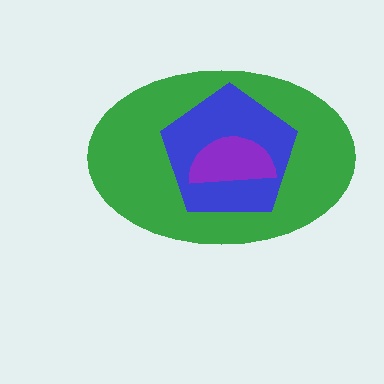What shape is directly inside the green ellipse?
The blue pentagon.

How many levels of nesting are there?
3.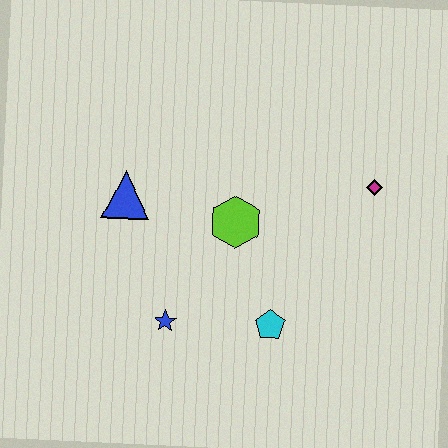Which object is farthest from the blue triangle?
The magenta diamond is farthest from the blue triangle.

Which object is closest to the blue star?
The cyan pentagon is closest to the blue star.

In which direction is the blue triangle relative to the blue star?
The blue triangle is above the blue star.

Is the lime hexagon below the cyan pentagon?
No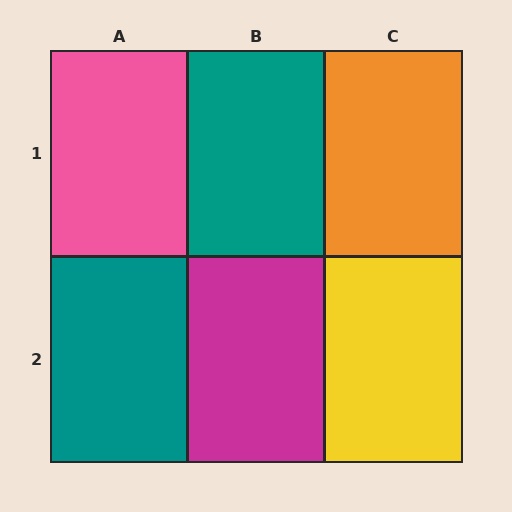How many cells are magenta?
1 cell is magenta.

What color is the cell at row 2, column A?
Teal.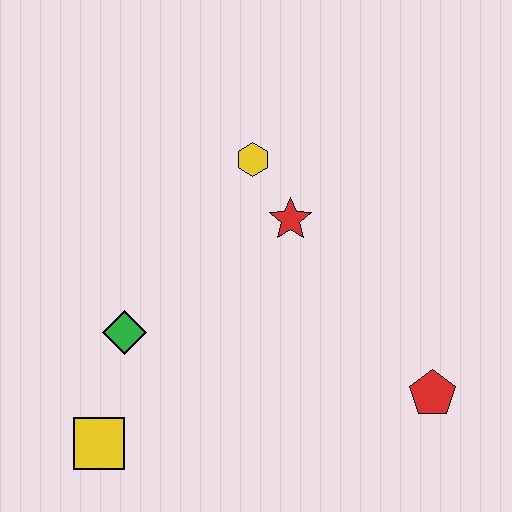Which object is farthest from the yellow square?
The red pentagon is farthest from the yellow square.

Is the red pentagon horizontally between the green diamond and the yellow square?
No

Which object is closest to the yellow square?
The green diamond is closest to the yellow square.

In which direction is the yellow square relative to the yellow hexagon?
The yellow square is below the yellow hexagon.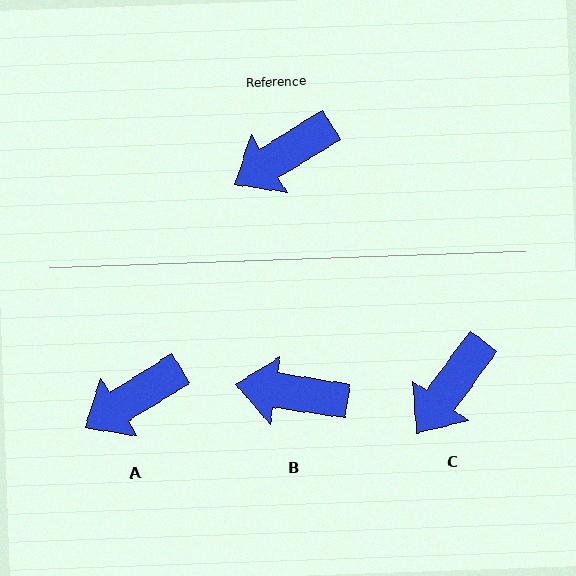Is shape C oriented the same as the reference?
No, it is off by about 22 degrees.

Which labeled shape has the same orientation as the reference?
A.